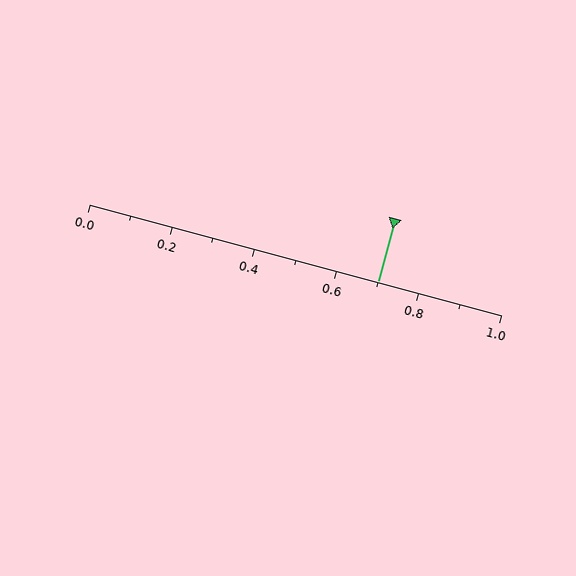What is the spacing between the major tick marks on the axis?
The major ticks are spaced 0.2 apart.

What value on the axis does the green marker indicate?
The marker indicates approximately 0.7.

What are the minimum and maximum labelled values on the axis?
The axis runs from 0.0 to 1.0.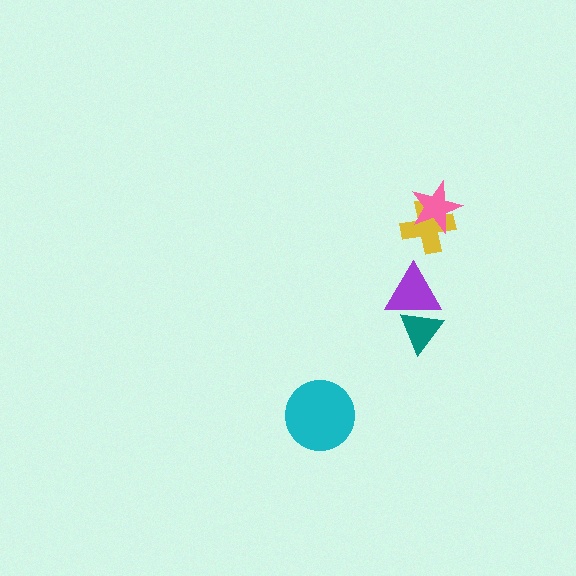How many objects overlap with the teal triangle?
1 object overlaps with the teal triangle.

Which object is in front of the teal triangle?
The purple triangle is in front of the teal triangle.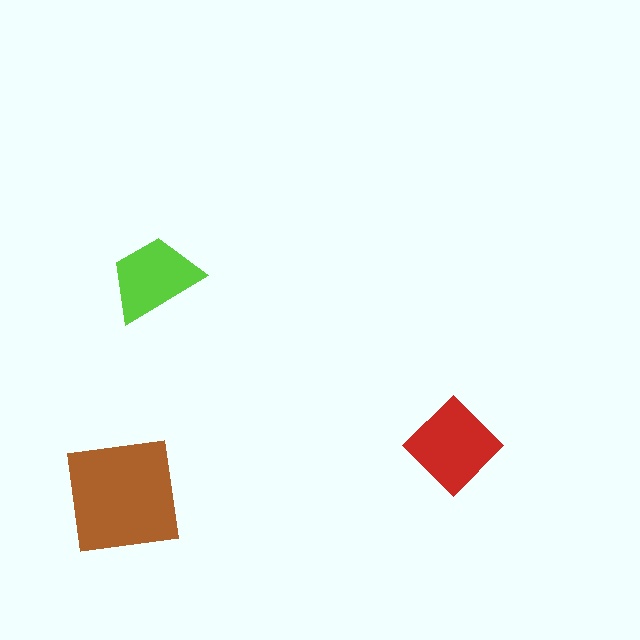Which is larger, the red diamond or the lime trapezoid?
The red diamond.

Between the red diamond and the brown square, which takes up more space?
The brown square.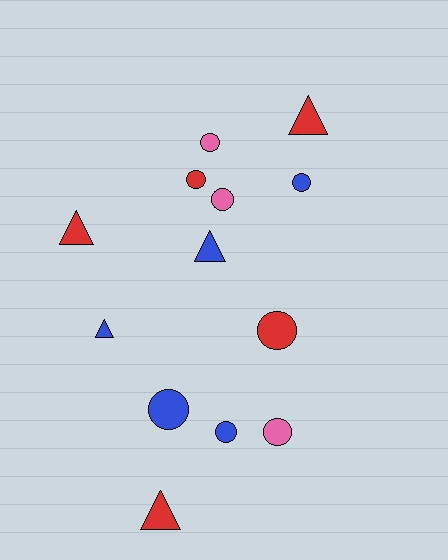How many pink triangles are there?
There are no pink triangles.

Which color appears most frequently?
Blue, with 5 objects.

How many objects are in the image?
There are 13 objects.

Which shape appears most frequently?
Circle, with 8 objects.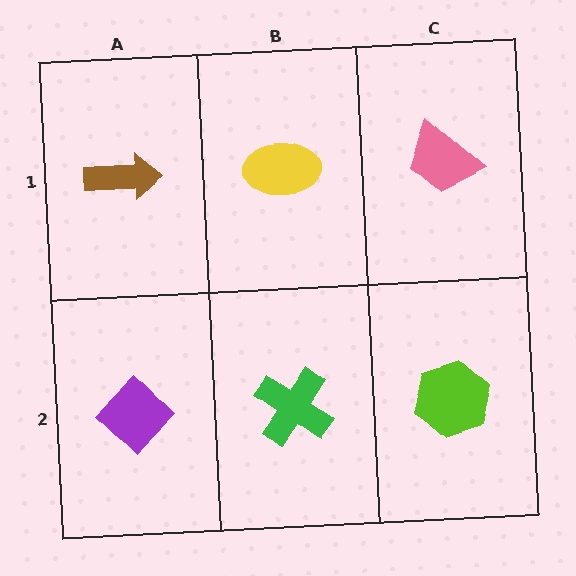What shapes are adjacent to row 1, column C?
A lime hexagon (row 2, column C), a yellow ellipse (row 1, column B).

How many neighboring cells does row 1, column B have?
3.